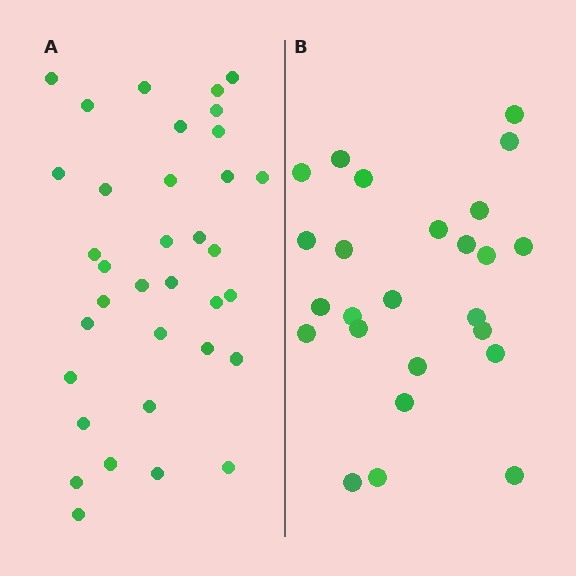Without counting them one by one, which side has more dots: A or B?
Region A (the left region) has more dots.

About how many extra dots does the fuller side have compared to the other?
Region A has roughly 10 or so more dots than region B.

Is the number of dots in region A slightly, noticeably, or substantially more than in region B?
Region A has noticeably more, but not dramatically so. The ratio is roughly 1.4 to 1.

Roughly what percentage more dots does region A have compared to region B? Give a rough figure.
About 40% more.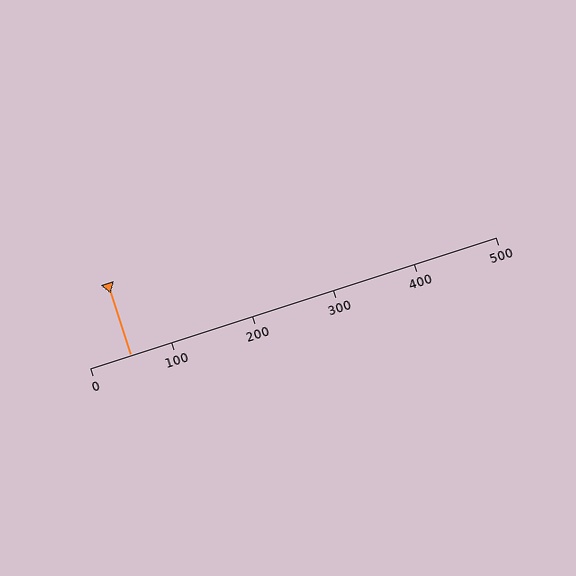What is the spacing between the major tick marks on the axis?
The major ticks are spaced 100 apart.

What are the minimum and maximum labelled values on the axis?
The axis runs from 0 to 500.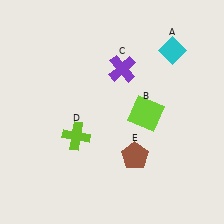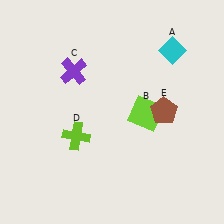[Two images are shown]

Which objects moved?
The objects that moved are: the purple cross (C), the brown pentagon (E).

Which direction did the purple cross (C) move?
The purple cross (C) moved left.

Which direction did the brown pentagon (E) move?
The brown pentagon (E) moved up.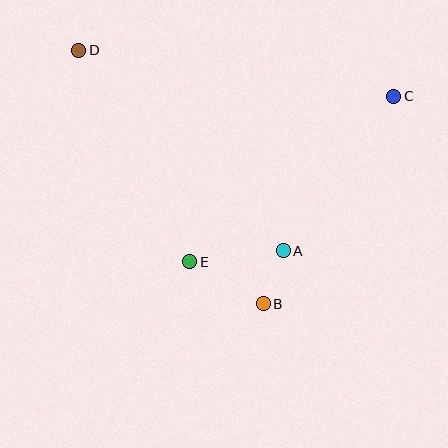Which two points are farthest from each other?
Points C and D are farthest from each other.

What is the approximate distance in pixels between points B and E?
The distance between B and E is approximately 84 pixels.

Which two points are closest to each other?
Points A and B are closest to each other.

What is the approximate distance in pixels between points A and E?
The distance between A and E is approximately 94 pixels.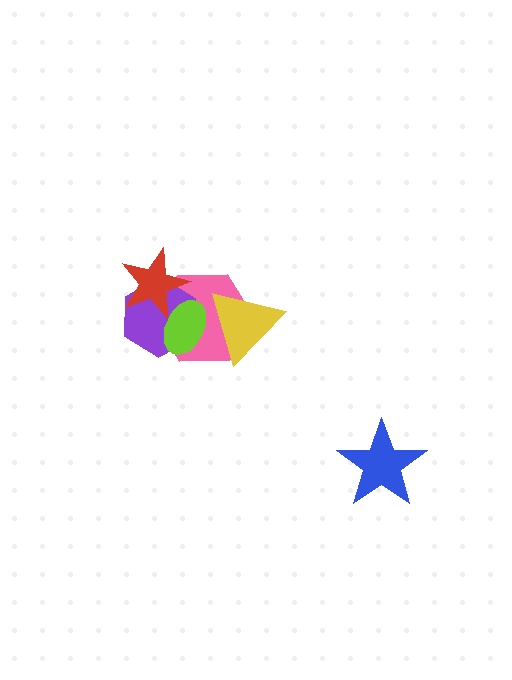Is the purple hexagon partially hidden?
Yes, it is partially covered by another shape.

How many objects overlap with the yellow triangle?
2 objects overlap with the yellow triangle.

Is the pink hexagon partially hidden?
Yes, it is partially covered by another shape.